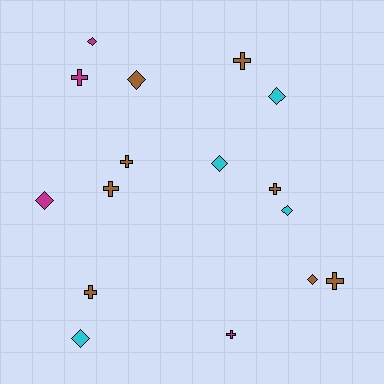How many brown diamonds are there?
There are 2 brown diamonds.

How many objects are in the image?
There are 16 objects.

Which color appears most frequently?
Brown, with 8 objects.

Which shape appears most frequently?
Diamond, with 8 objects.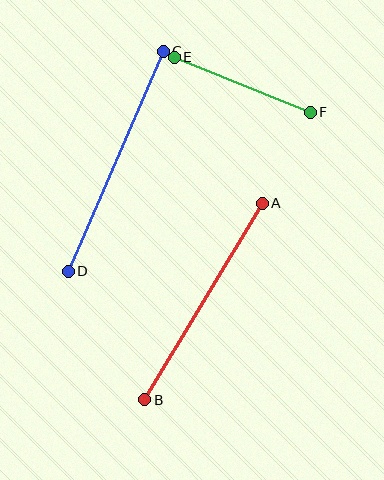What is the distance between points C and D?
The distance is approximately 240 pixels.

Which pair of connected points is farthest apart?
Points C and D are farthest apart.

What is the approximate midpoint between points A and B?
The midpoint is at approximately (204, 301) pixels.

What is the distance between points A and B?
The distance is approximately 229 pixels.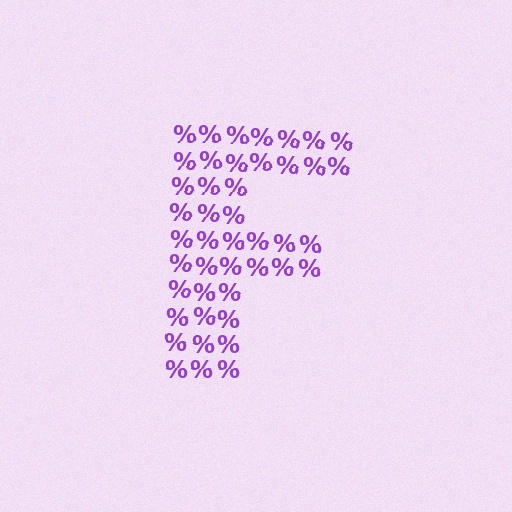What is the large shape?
The large shape is the letter F.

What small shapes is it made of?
It is made of small percent signs.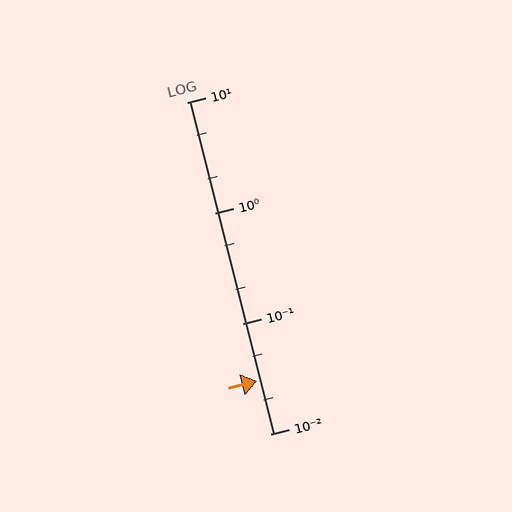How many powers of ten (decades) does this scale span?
The scale spans 3 decades, from 0.01 to 10.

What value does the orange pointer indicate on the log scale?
The pointer indicates approximately 0.03.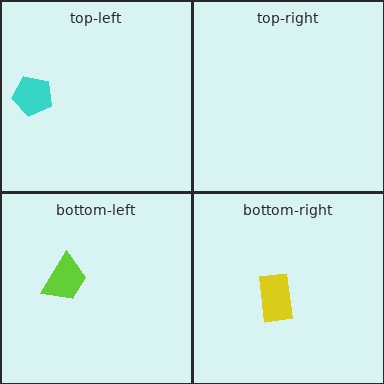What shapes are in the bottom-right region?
The yellow rectangle.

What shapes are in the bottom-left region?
The lime trapezoid.